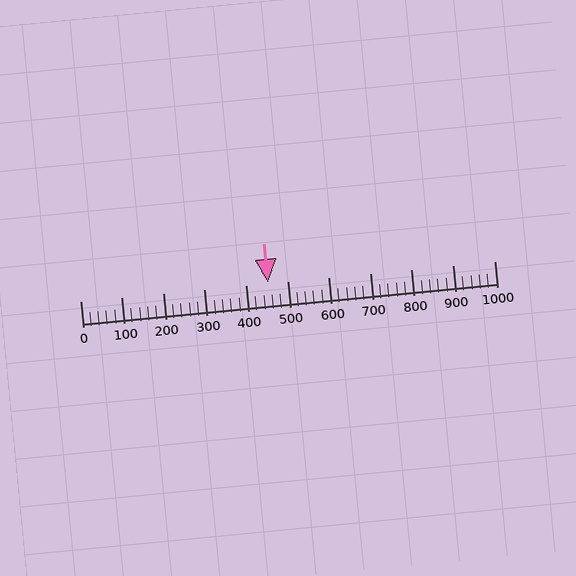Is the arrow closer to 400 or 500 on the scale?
The arrow is closer to 500.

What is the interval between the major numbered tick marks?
The major tick marks are spaced 100 units apart.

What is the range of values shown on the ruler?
The ruler shows values from 0 to 1000.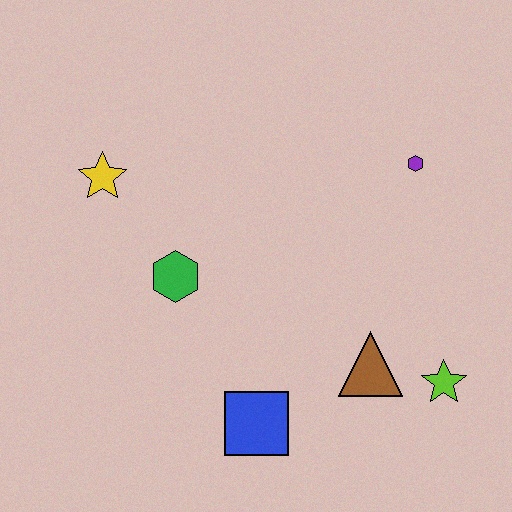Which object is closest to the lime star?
The brown triangle is closest to the lime star.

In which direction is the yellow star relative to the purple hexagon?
The yellow star is to the left of the purple hexagon.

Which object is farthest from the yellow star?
The lime star is farthest from the yellow star.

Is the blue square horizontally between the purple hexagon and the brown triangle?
No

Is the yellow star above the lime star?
Yes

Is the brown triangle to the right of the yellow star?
Yes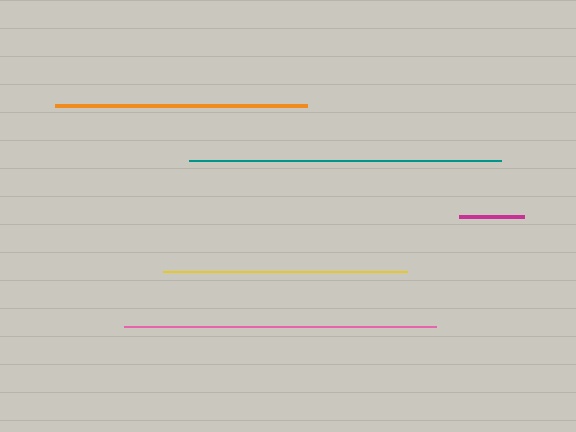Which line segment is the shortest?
The magenta line is the shortest at approximately 66 pixels.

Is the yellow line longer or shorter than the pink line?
The pink line is longer than the yellow line.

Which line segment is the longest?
The pink line is the longest at approximately 312 pixels.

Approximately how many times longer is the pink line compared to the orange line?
The pink line is approximately 1.2 times the length of the orange line.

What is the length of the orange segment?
The orange segment is approximately 253 pixels long.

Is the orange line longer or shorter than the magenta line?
The orange line is longer than the magenta line.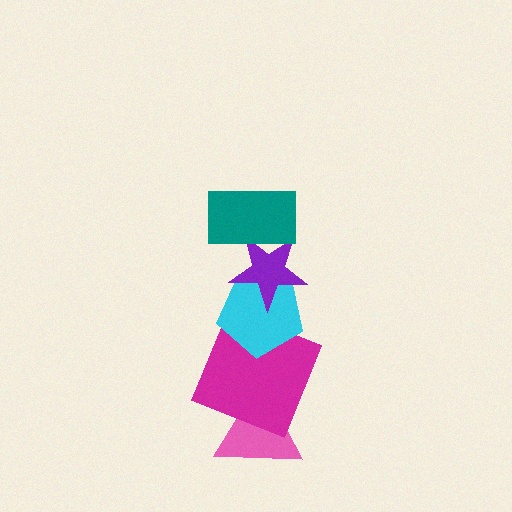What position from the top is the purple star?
The purple star is 2nd from the top.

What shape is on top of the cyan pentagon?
The purple star is on top of the cyan pentagon.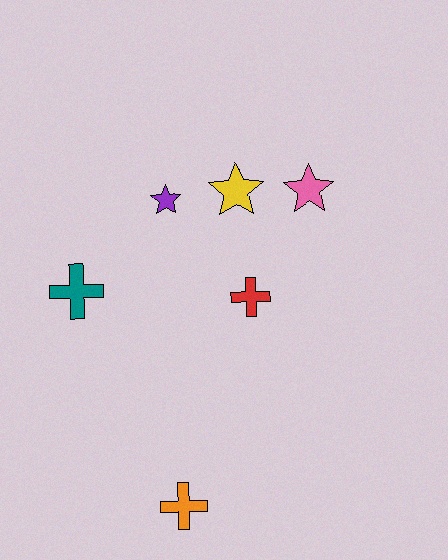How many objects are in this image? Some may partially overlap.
There are 6 objects.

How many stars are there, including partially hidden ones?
There are 3 stars.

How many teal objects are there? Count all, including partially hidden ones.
There is 1 teal object.